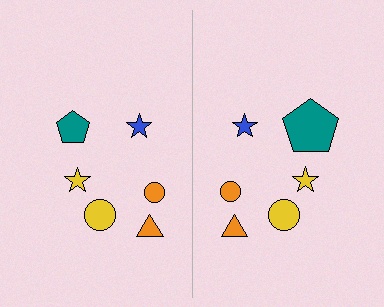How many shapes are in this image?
There are 12 shapes in this image.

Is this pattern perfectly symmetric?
No, the pattern is not perfectly symmetric. The teal pentagon on the right side has a different size than its mirror counterpart.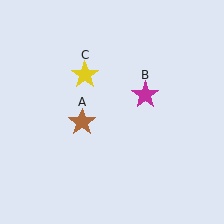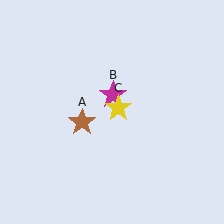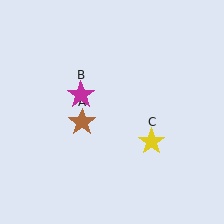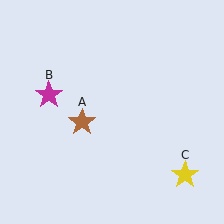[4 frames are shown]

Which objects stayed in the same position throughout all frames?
Brown star (object A) remained stationary.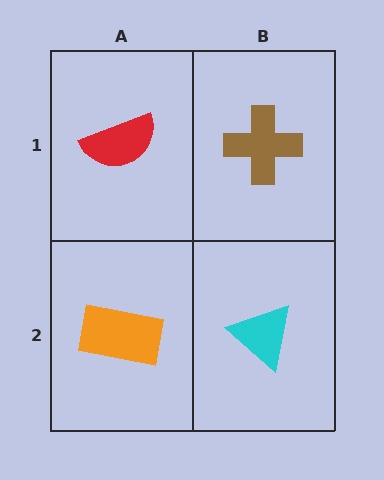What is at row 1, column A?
A red semicircle.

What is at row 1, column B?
A brown cross.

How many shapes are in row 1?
2 shapes.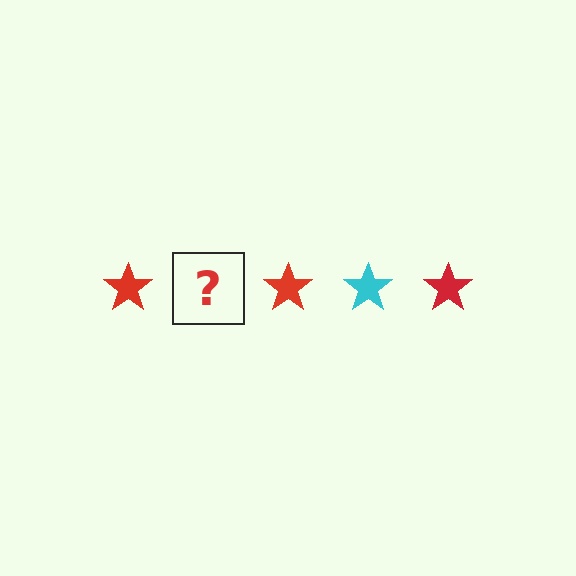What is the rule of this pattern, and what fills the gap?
The rule is that the pattern cycles through red, cyan stars. The gap should be filled with a cyan star.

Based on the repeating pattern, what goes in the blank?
The blank should be a cyan star.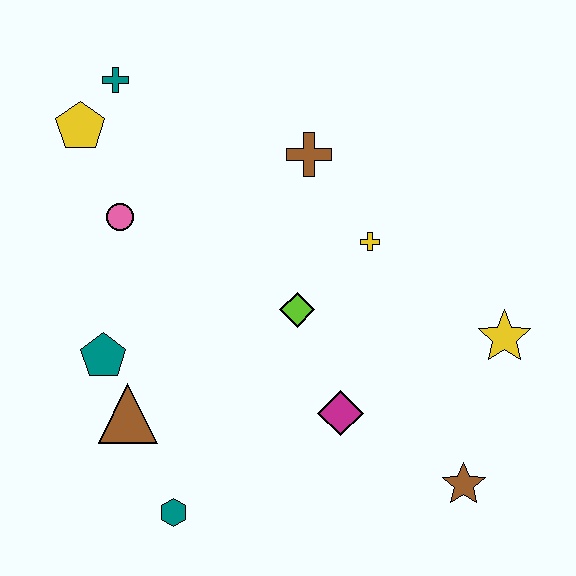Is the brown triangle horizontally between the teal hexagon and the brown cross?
No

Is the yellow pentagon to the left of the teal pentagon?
Yes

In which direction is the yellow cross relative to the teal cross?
The yellow cross is to the right of the teal cross.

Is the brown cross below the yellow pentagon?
Yes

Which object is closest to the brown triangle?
The teal pentagon is closest to the brown triangle.